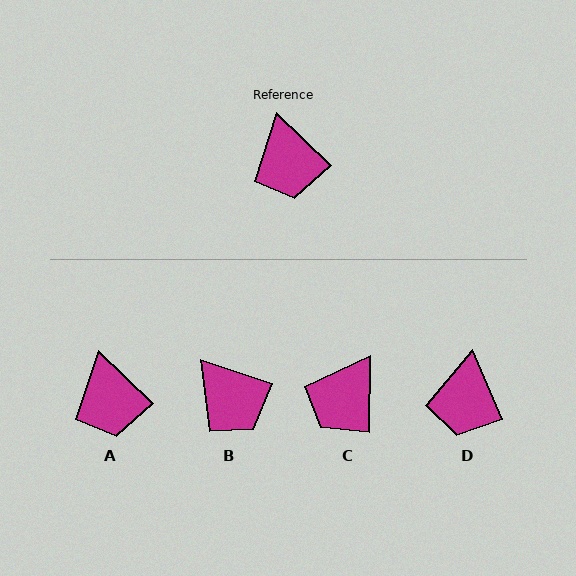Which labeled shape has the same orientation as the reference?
A.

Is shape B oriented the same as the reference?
No, it is off by about 26 degrees.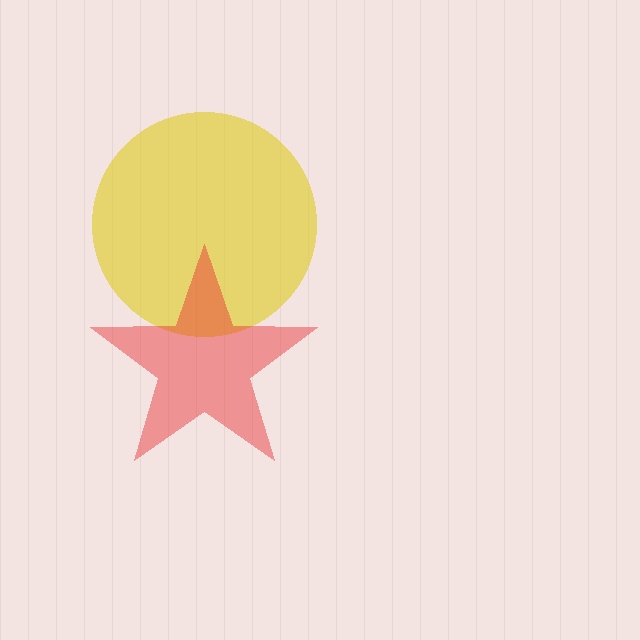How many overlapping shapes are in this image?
There are 2 overlapping shapes in the image.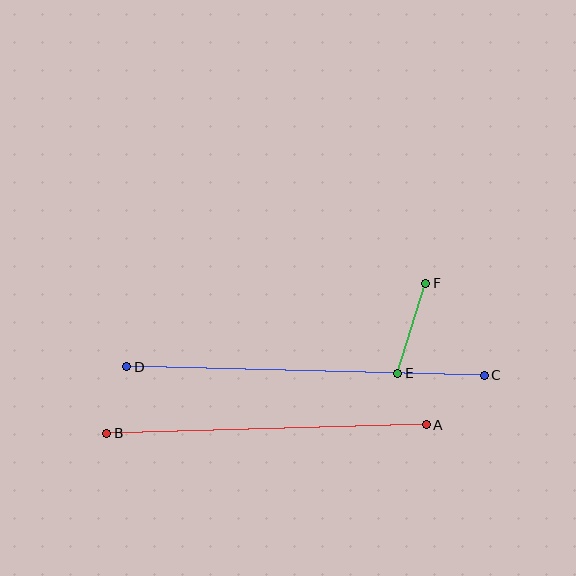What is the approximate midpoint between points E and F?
The midpoint is at approximately (412, 328) pixels.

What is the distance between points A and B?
The distance is approximately 320 pixels.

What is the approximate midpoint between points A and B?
The midpoint is at approximately (267, 429) pixels.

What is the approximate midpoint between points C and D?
The midpoint is at approximately (306, 371) pixels.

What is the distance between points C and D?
The distance is approximately 358 pixels.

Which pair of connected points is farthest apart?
Points C and D are farthest apart.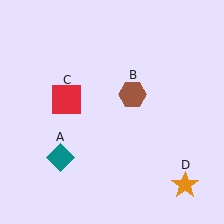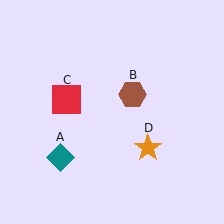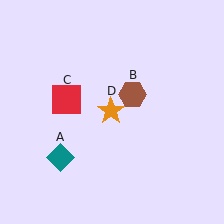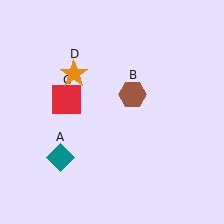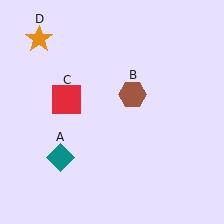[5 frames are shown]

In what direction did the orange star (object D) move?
The orange star (object D) moved up and to the left.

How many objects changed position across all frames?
1 object changed position: orange star (object D).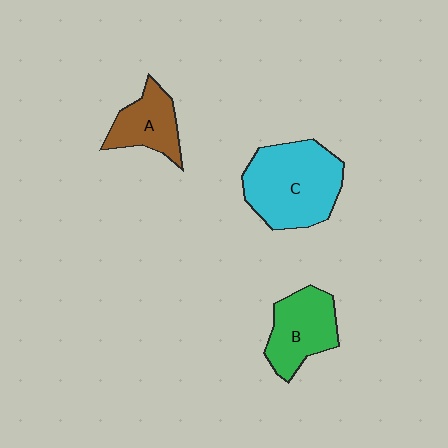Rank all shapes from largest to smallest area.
From largest to smallest: C (cyan), B (green), A (brown).